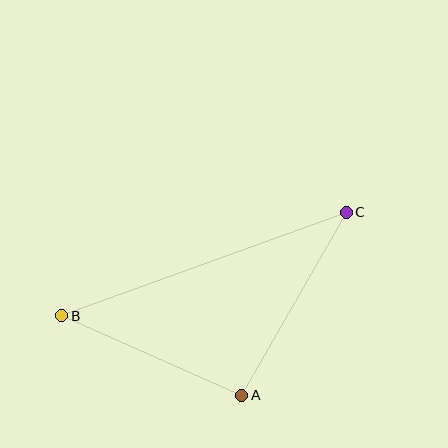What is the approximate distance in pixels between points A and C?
The distance between A and C is approximately 210 pixels.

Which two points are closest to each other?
Points A and B are closest to each other.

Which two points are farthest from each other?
Points B and C are farthest from each other.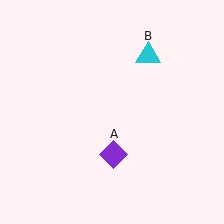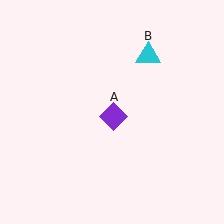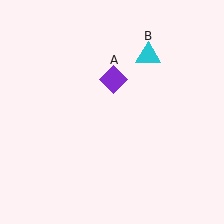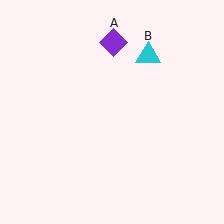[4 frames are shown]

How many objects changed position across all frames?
1 object changed position: purple diamond (object A).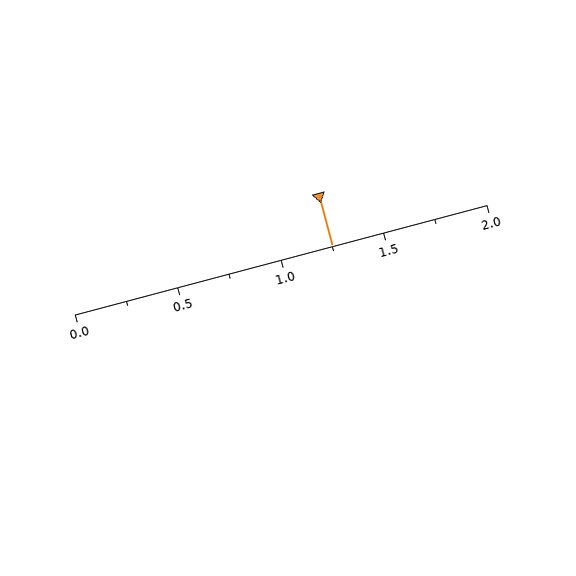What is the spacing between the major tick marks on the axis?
The major ticks are spaced 0.5 apart.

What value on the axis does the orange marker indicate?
The marker indicates approximately 1.25.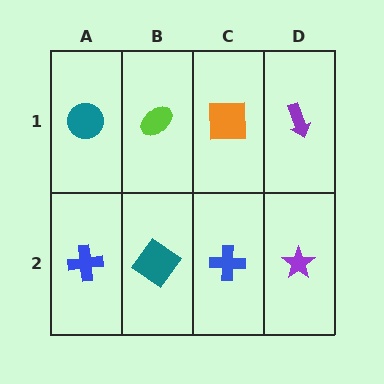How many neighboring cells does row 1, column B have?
3.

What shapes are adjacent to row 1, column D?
A purple star (row 2, column D), an orange square (row 1, column C).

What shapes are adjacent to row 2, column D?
A purple arrow (row 1, column D), a blue cross (row 2, column C).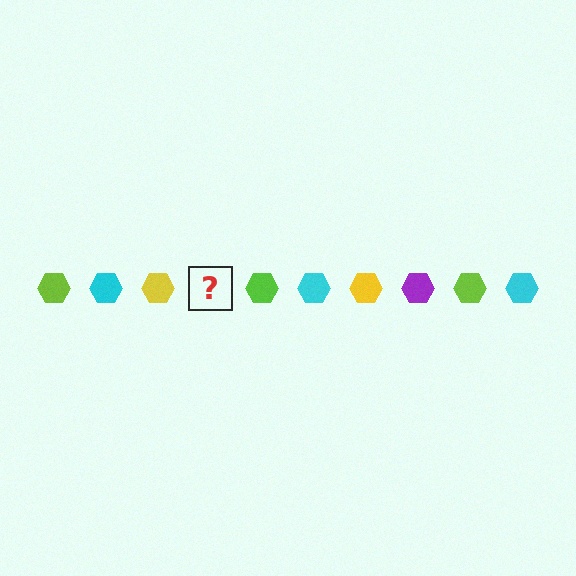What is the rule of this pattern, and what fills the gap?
The rule is that the pattern cycles through lime, cyan, yellow, purple hexagons. The gap should be filled with a purple hexagon.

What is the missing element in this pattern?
The missing element is a purple hexagon.